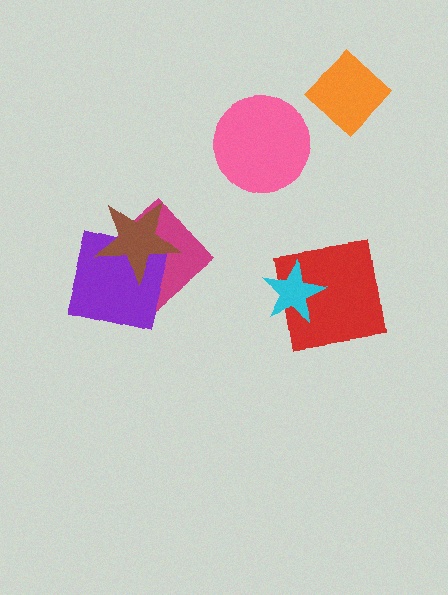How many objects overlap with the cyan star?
1 object overlaps with the cyan star.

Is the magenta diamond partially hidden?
Yes, it is partially covered by another shape.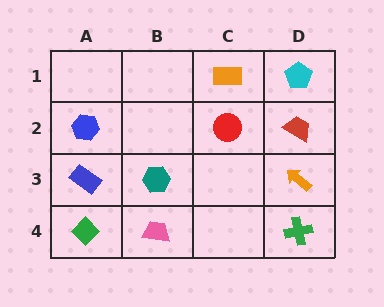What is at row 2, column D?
A red trapezoid.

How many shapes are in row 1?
2 shapes.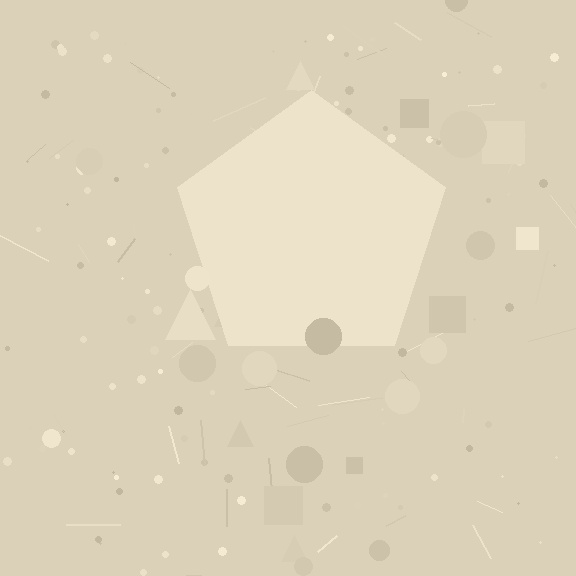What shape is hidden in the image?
A pentagon is hidden in the image.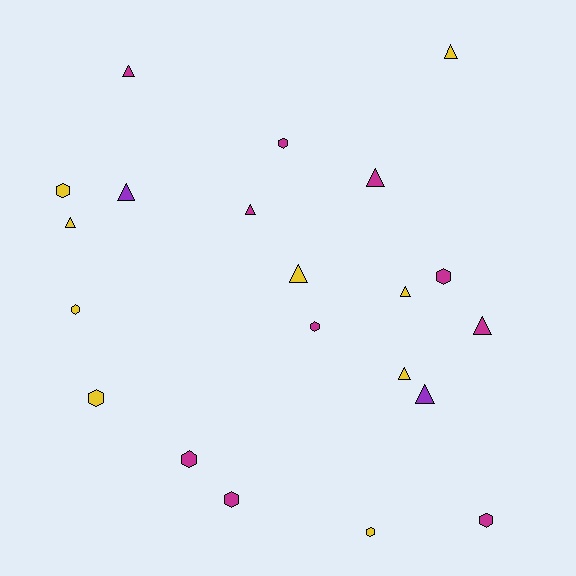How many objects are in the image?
There are 21 objects.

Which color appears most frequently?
Magenta, with 10 objects.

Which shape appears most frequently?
Triangle, with 11 objects.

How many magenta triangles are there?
There are 4 magenta triangles.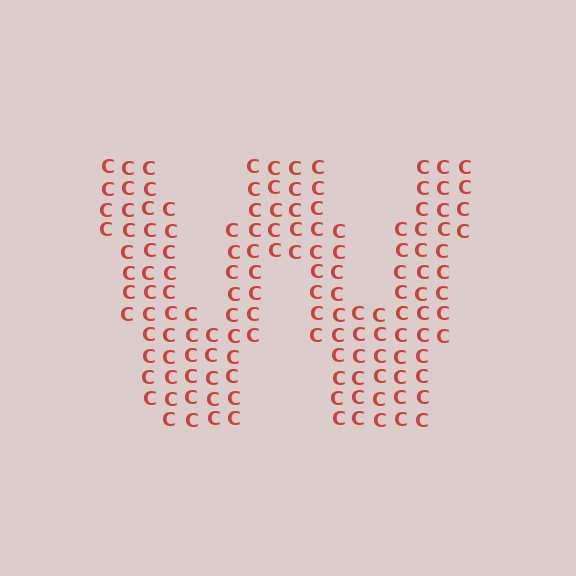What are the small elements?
The small elements are letter C's.